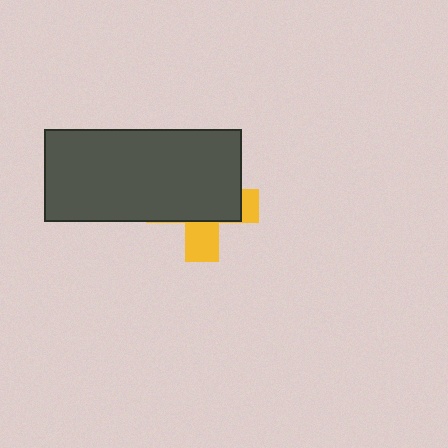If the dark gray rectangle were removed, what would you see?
You would see the complete yellow cross.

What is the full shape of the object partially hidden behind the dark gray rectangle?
The partially hidden object is a yellow cross.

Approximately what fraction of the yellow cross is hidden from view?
Roughly 68% of the yellow cross is hidden behind the dark gray rectangle.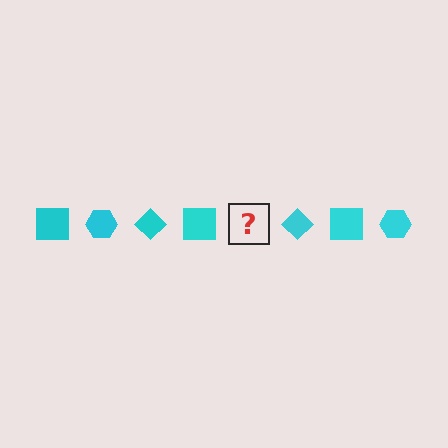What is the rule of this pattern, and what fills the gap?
The rule is that the pattern cycles through square, hexagon, diamond shapes in cyan. The gap should be filled with a cyan hexagon.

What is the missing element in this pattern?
The missing element is a cyan hexagon.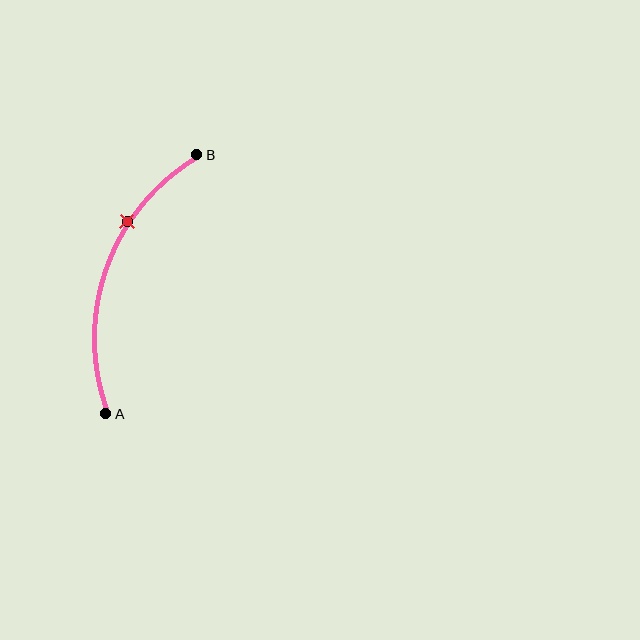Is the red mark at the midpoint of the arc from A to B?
No. The red mark lies on the arc but is closer to endpoint B. The arc midpoint would be at the point on the curve equidistant along the arc from both A and B.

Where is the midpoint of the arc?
The arc midpoint is the point on the curve farthest from the straight line joining A and B. It sits to the left of that line.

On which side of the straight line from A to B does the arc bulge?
The arc bulges to the left of the straight line connecting A and B.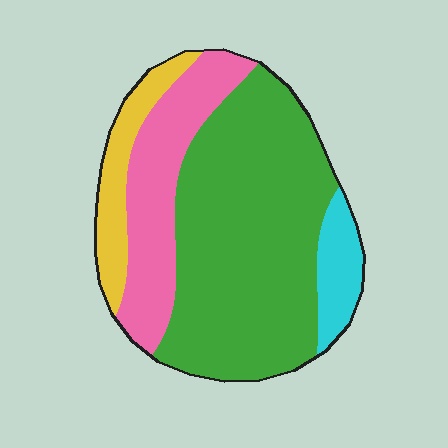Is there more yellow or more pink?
Pink.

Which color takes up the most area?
Green, at roughly 60%.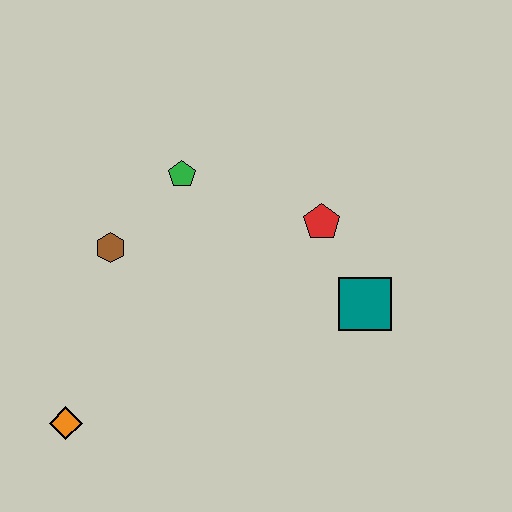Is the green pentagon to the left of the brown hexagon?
No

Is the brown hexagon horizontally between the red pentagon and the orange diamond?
Yes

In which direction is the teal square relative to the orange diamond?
The teal square is to the right of the orange diamond.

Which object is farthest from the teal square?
The orange diamond is farthest from the teal square.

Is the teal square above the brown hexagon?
No